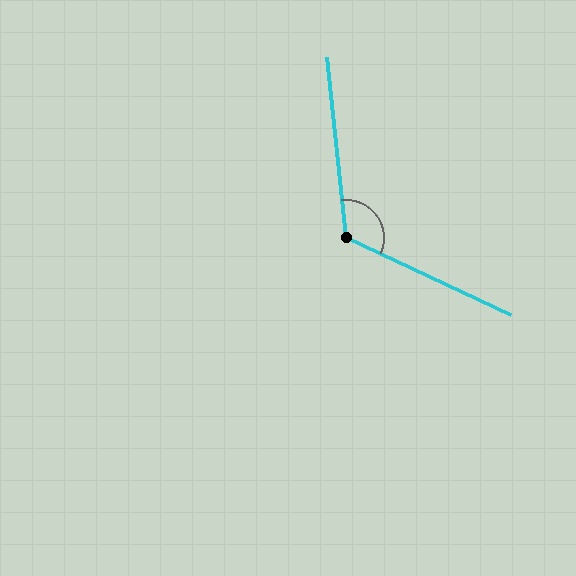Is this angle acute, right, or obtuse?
It is obtuse.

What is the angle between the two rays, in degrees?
Approximately 121 degrees.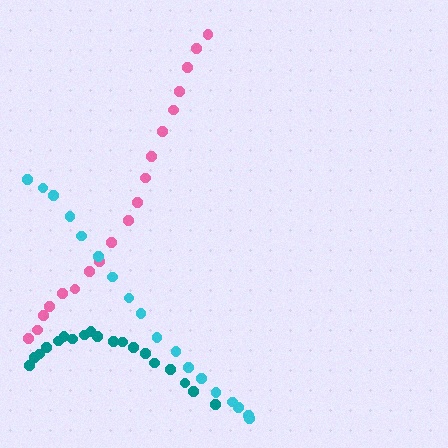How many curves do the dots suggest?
There are 3 distinct paths.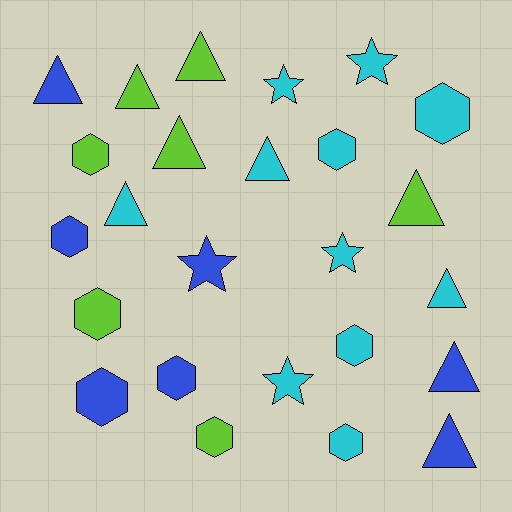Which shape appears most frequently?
Hexagon, with 10 objects.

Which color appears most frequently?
Cyan, with 11 objects.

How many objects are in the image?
There are 25 objects.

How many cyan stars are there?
There are 4 cyan stars.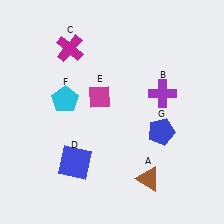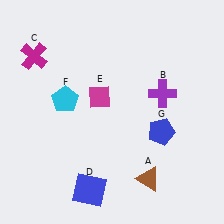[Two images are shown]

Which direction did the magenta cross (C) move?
The magenta cross (C) moved left.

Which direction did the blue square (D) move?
The blue square (D) moved down.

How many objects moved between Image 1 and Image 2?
2 objects moved between the two images.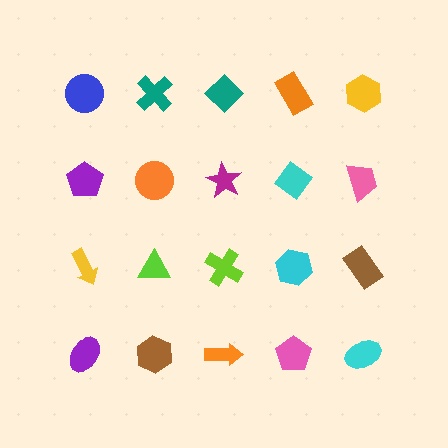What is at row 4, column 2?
A brown hexagon.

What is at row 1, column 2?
A teal cross.